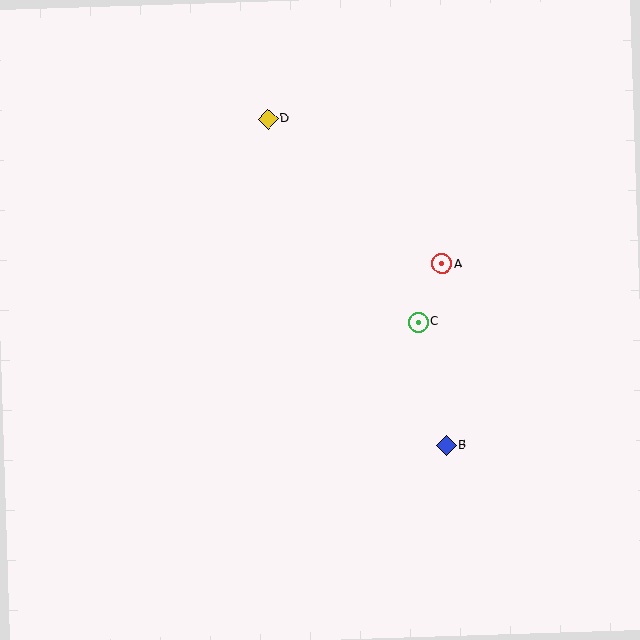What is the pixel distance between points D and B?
The distance between D and B is 372 pixels.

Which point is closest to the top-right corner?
Point A is closest to the top-right corner.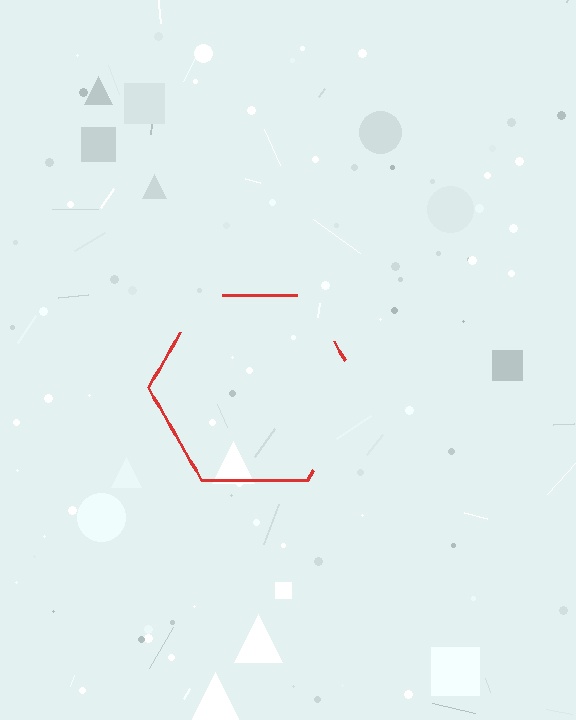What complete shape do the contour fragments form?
The contour fragments form a hexagon.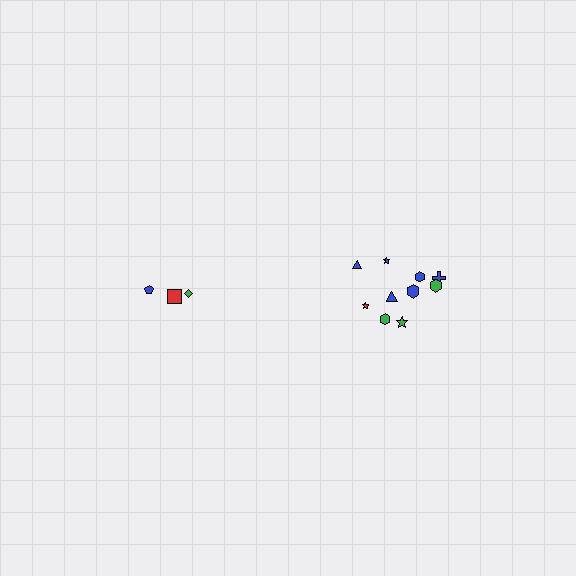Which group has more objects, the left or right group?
The right group.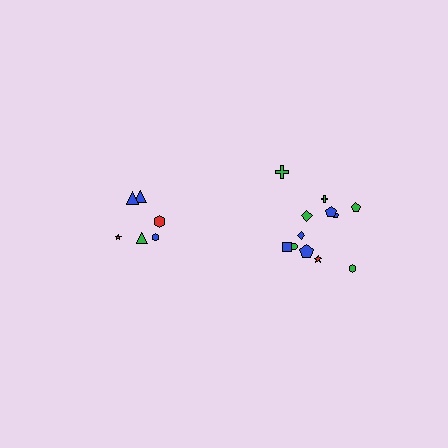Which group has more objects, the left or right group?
The right group.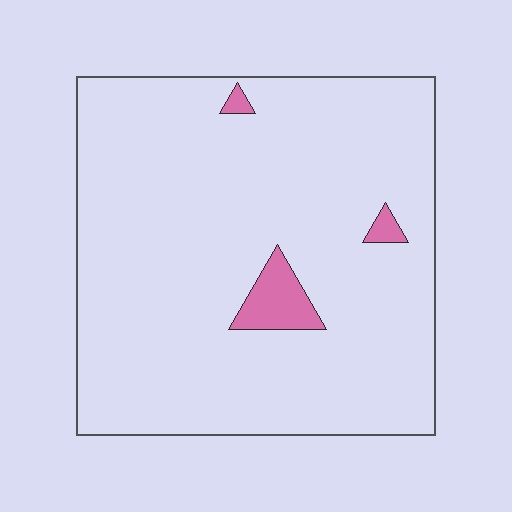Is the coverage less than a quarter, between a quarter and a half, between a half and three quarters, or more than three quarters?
Less than a quarter.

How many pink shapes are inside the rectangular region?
3.